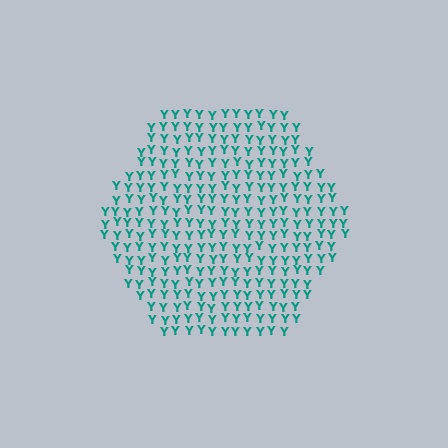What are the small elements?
The small elements are letter Y's.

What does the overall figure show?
The overall figure shows a hexagon.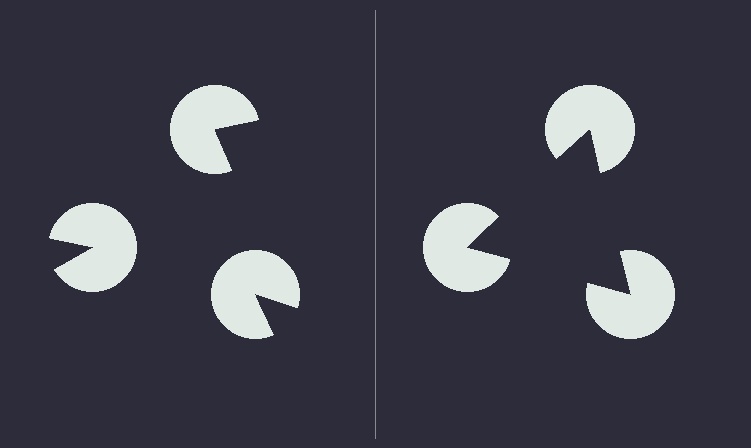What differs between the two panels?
The pac-man discs are positioned identically on both sides; only the wedge orientations differ. On the right they align to a triangle; on the left they are misaligned.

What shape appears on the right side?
An illusory triangle.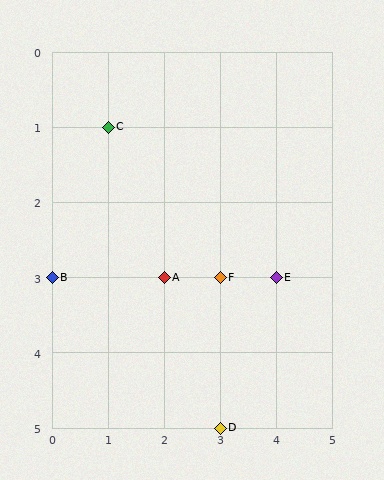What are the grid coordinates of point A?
Point A is at grid coordinates (2, 3).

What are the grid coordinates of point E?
Point E is at grid coordinates (4, 3).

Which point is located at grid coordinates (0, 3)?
Point B is at (0, 3).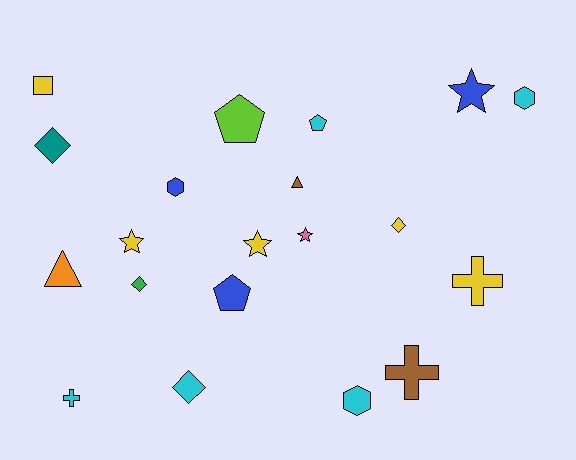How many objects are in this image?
There are 20 objects.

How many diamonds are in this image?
There are 4 diamonds.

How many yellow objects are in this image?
There are 5 yellow objects.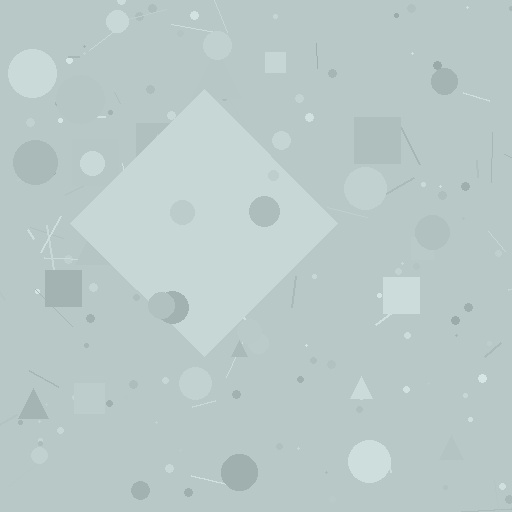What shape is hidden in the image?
A diamond is hidden in the image.